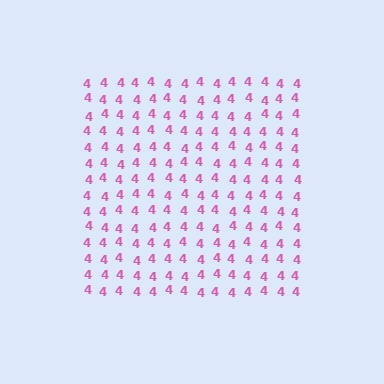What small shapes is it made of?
It is made of small digit 4's.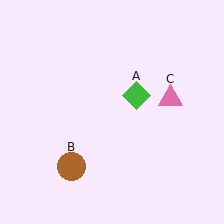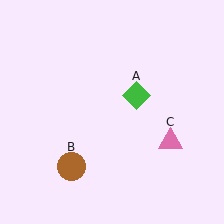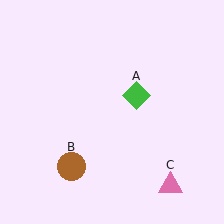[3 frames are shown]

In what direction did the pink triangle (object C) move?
The pink triangle (object C) moved down.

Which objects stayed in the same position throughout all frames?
Green diamond (object A) and brown circle (object B) remained stationary.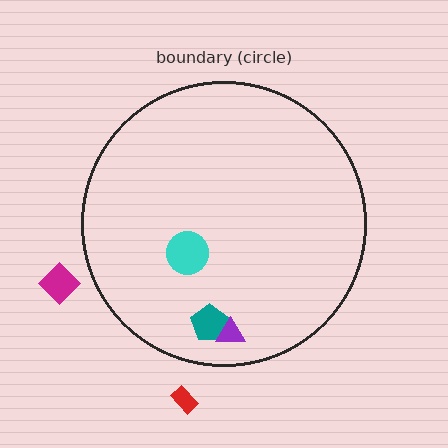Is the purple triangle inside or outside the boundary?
Inside.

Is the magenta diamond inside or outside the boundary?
Outside.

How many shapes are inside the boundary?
3 inside, 2 outside.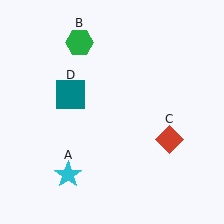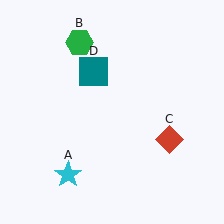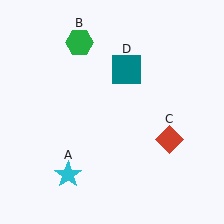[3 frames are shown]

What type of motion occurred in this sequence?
The teal square (object D) rotated clockwise around the center of the scene.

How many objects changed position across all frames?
1 object changed position: teal square (object D).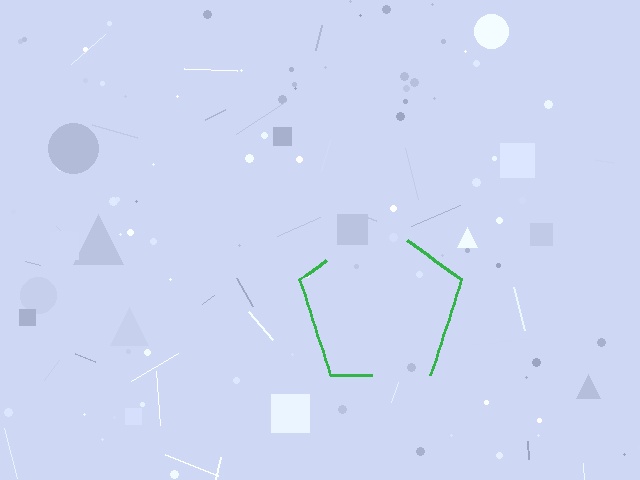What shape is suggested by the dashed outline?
The dashed outline suggests a pentagon.